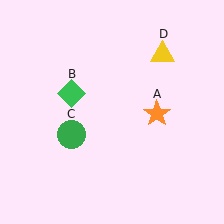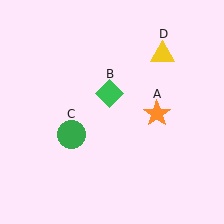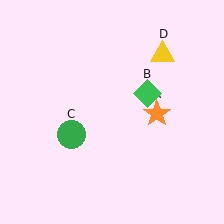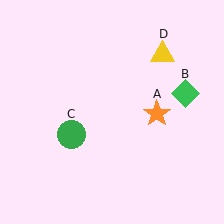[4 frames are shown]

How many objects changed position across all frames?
1 object changed position: green diamond (object B).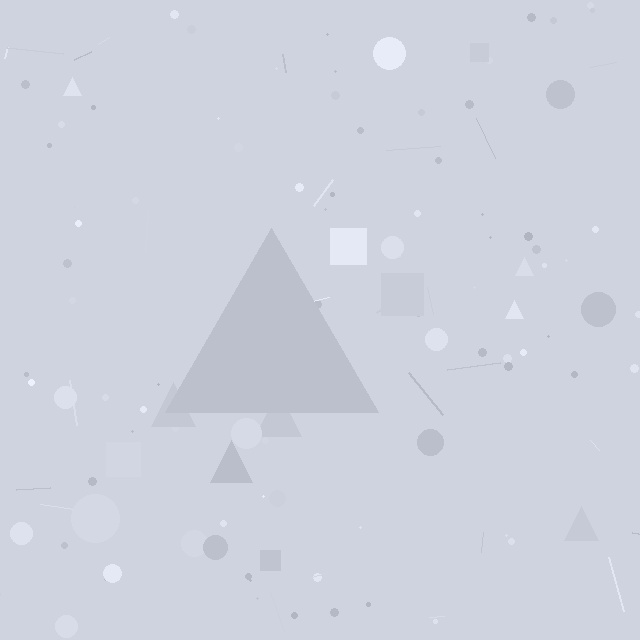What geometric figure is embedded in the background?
A triangle is embedded in the background.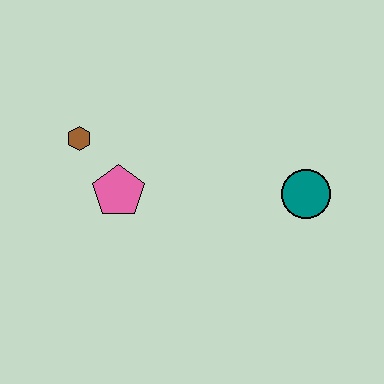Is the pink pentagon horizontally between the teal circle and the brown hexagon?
Yes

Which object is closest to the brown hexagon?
The pink pentagon is closest to the brown hexagon.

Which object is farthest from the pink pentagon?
The teal circle is farthest from the pink pentagon.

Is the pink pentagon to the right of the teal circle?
No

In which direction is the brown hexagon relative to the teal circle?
The brown hexagon is to the left of the teal circle.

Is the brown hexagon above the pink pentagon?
Yes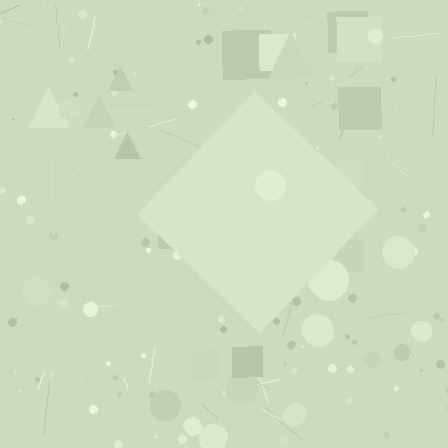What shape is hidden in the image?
A diamond is hidden in the image.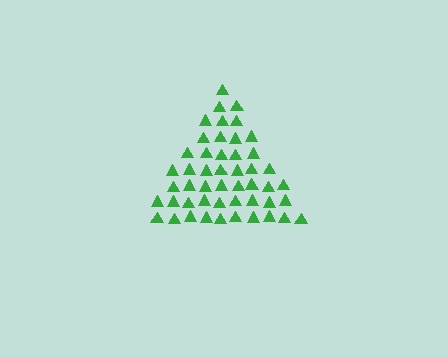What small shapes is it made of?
It is made of small triangles.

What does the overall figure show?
The overall figure shows a triangle.